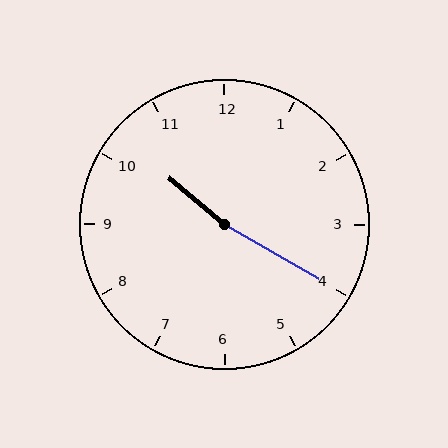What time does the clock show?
10:20.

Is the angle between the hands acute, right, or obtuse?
It is obtuse.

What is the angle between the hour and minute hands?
Approximately 170 degrees.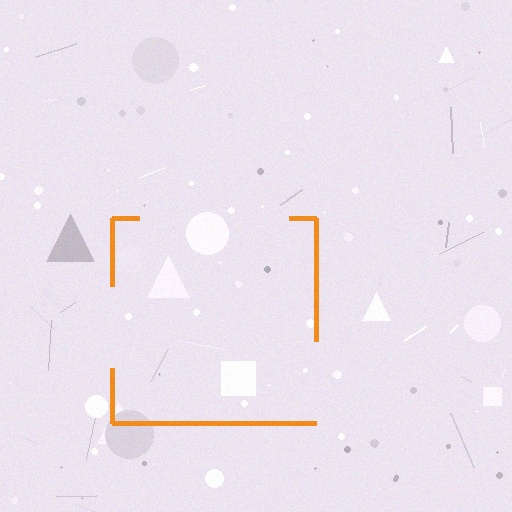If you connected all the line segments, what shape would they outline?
They would outline a square.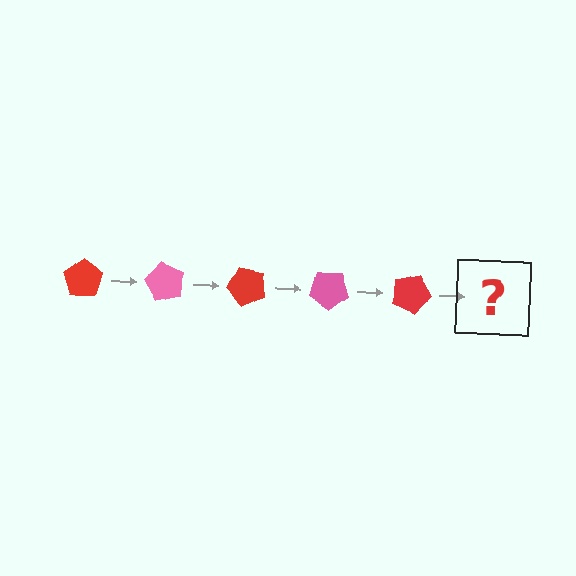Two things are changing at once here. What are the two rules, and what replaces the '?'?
The two rules are that it rotates 60 degrees each step and the color cycles through red and pink. The '?' should be a pink pentagon, rotated 300 degrees from the start.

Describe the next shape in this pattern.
It should be a pink pentagon, rotated 300 degrees from the start.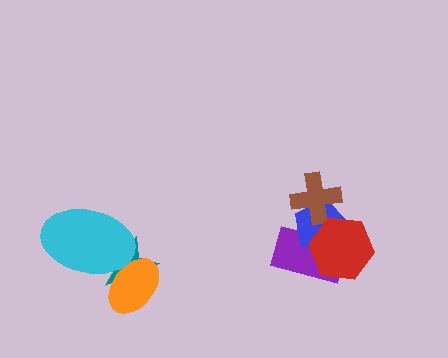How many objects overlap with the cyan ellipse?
2 objects overlap with the cyan ellipse.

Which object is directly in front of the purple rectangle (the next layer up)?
The blue pentagon is directly in front of the purple rectangle.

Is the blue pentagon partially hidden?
Yes, it is partially covered by another shape.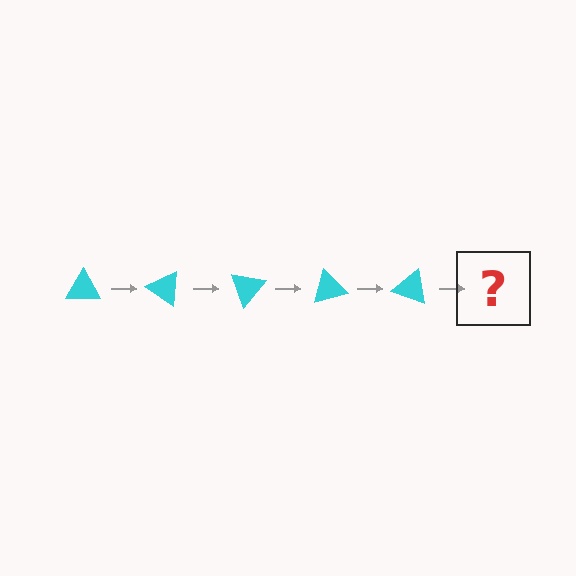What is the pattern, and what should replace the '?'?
The pattern is that the triangle rotates 35 degrees each step. The '?' should be a cyan triangle rotated 175 degrees.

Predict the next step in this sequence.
The next step is a cyan triangle rotated 175 degrees.